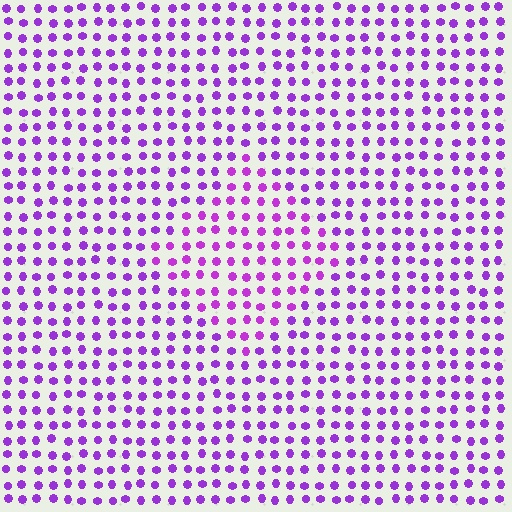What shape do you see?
I see a diamond.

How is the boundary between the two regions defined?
The boundary is defined purely by a slight shift in hue (about 15 degrees). Spacing, size, and orientation are identical on both sides.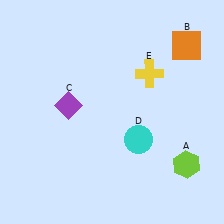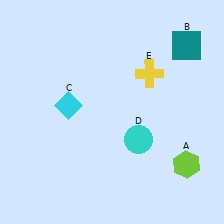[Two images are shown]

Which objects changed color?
B changed from orange to teal. C changed from purple to cyan.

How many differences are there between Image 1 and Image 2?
There are 2 differences between the two images.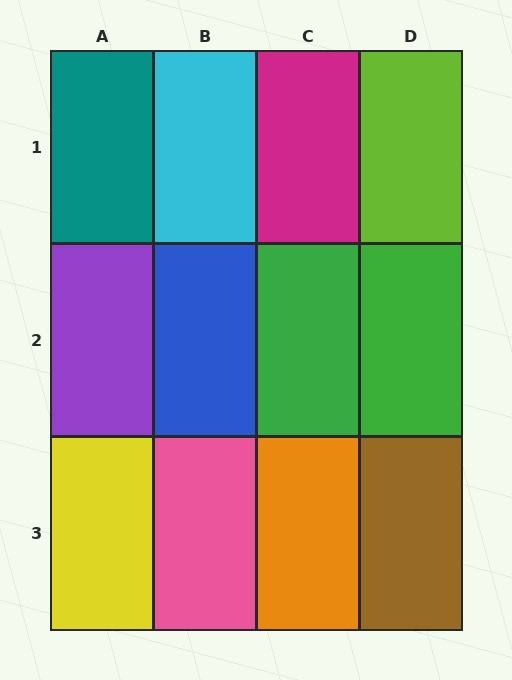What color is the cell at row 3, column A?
Yellow.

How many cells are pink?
1 cell is pink.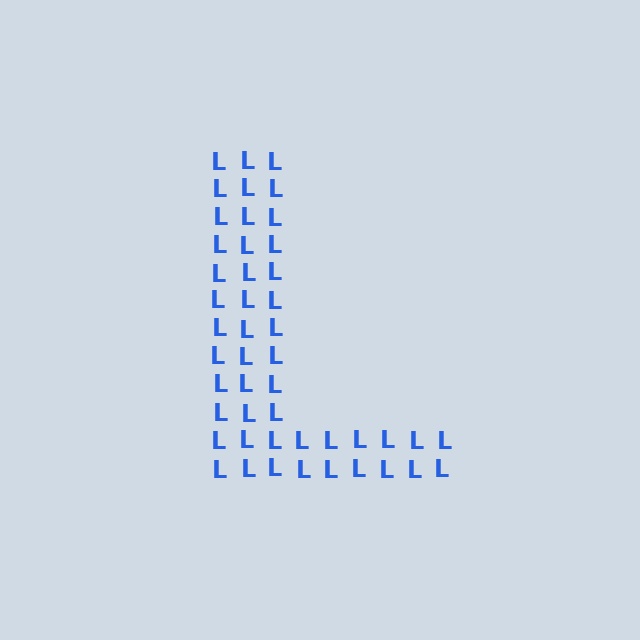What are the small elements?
The small elements are letter L's.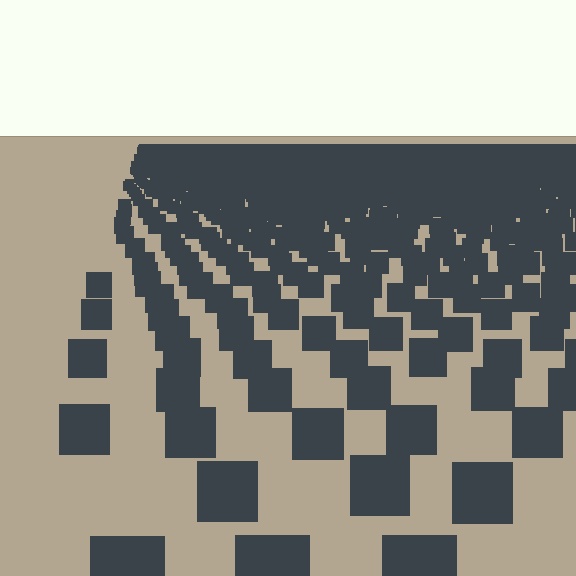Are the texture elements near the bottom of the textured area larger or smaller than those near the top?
Larger. Near the bottom, elements are closer to the viewer and appear at a bigger on-screen size.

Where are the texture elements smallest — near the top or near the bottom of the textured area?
Near the top.